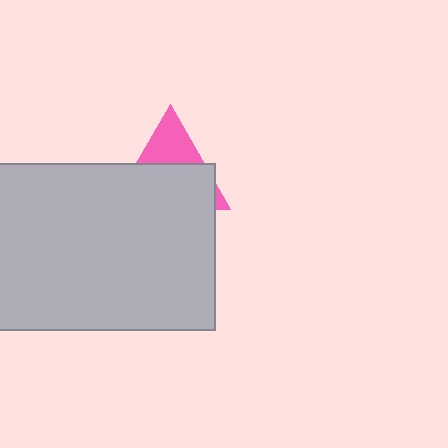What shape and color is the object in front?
The object in front is a light gray rectangle.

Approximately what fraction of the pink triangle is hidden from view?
Roughly 65% of the pink triangle is hidden behind the light gray rectangle.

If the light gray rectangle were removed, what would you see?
You would see the complete pink triangle.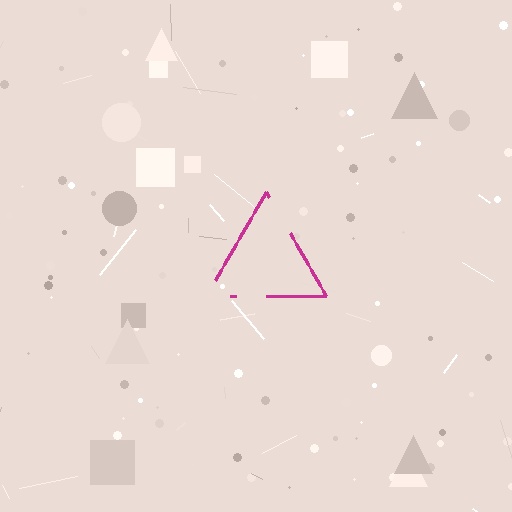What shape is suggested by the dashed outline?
The dashed outline suggests a triangle.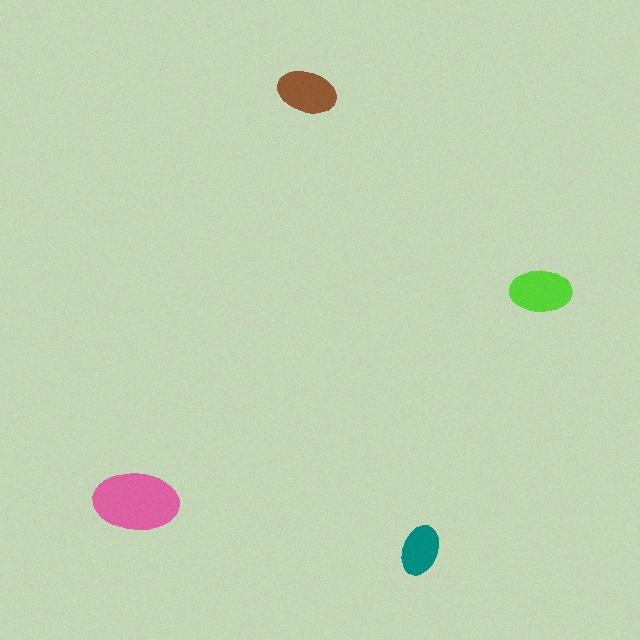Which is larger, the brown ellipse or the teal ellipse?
The brown one.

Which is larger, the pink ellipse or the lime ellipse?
The pink one.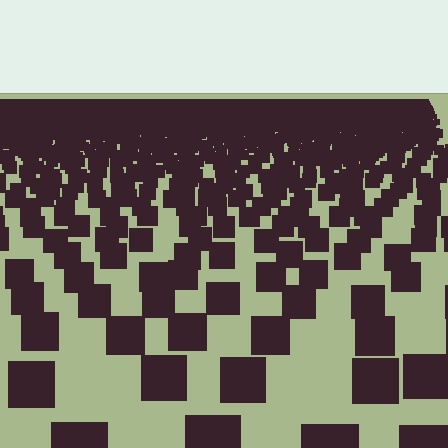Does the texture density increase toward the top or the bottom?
Density increases toward the top.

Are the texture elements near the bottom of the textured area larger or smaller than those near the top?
Larger. Near the bottom, elements are closer to the viewer and appear at a bigger on-screen size.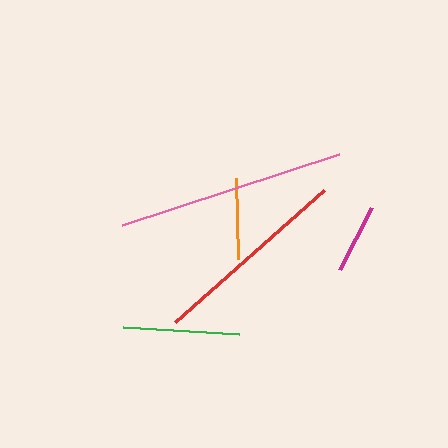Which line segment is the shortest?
The magenta line is the shortest at approximately 69 pixels.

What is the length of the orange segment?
The orange segment is approximately 81 pixels long.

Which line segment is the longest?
The pink line is the longest at approximately 229 pixels.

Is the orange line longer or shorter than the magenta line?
The orange line is longer than the magenta line.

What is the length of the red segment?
The red segment is approximately 199 pixels long.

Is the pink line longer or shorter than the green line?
The pink line is longer than the green line.